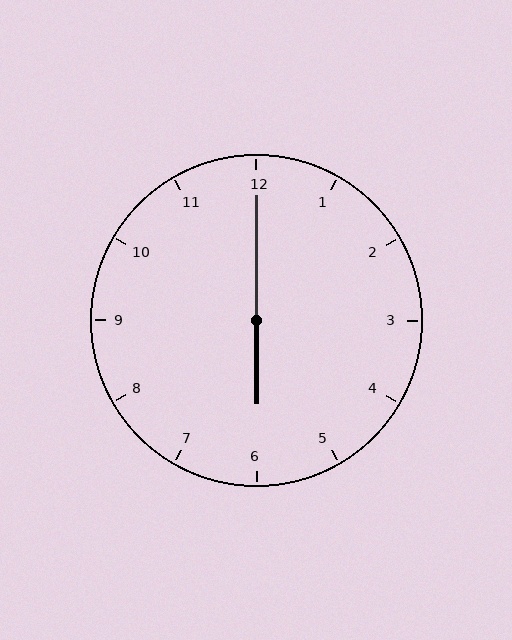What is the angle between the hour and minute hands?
Approximately 180 degrees.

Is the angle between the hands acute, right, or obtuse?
It is obtuse.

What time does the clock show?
6:00.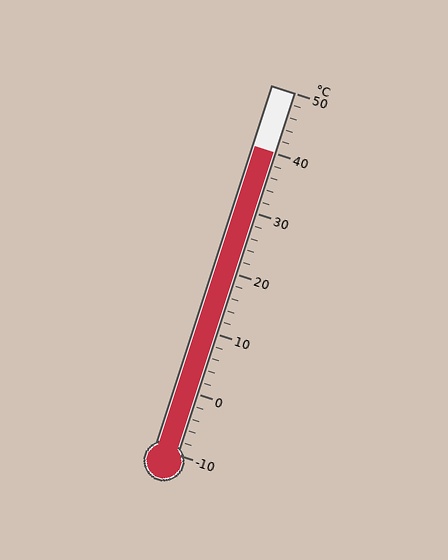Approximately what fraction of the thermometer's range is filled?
The thermometer is filled to approximately 85% of its range.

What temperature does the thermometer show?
The thermometer shows approximately 40°C.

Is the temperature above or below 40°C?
The temperature is at 40°C.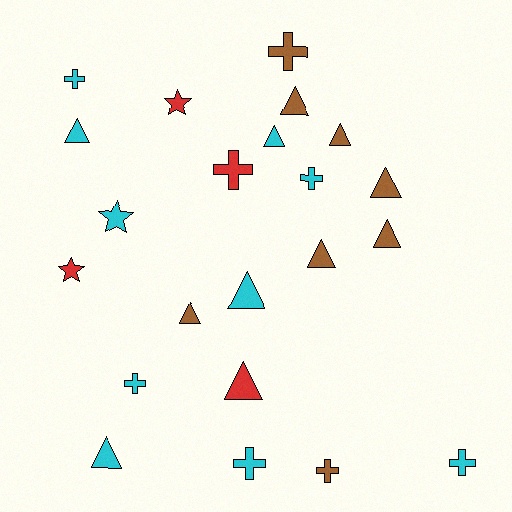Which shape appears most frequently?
Triangle, with 11 objects.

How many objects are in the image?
There are 22 objects.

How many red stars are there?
There are 2 red stars.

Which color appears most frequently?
Cyan, with 10 objects.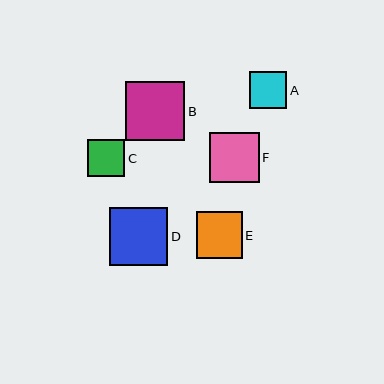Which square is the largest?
Square B is the largest with a size of approximately 60 pixels.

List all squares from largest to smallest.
From largest to smallest: B, D, F, E, A, C.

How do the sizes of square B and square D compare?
Square B and square D are approximately the same size.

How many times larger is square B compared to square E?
Square B is approximately 1.3 times the size of square E.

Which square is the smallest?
Square C is the smallest with a size of approximately 37 pixels.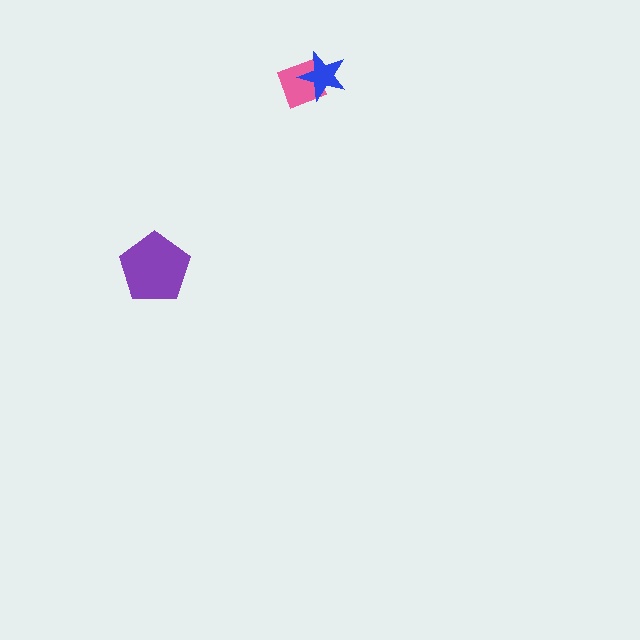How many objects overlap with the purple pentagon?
0 objects overlap with the purple pentagon.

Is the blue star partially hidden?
No, no other shape covers it.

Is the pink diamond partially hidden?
Yes, it is partially covered by another shape.